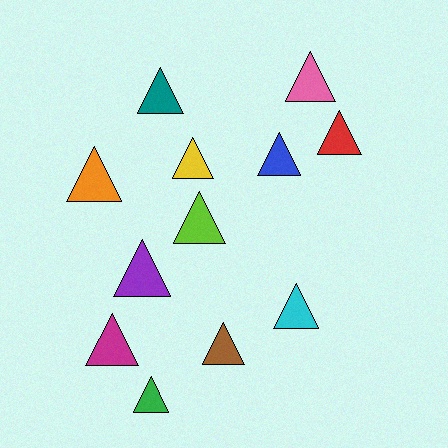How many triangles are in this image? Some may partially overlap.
There are 12 triangles.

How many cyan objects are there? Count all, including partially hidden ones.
There is 1 cyan object.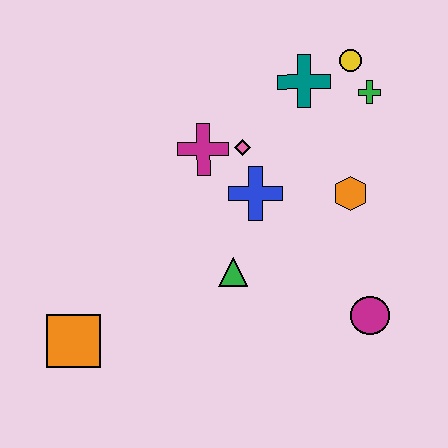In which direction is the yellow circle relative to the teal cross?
The yellow circle is to the right of the teal cross.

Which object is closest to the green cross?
The yellow circle is closest to the green cross.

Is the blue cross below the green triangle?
No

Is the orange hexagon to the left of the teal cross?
No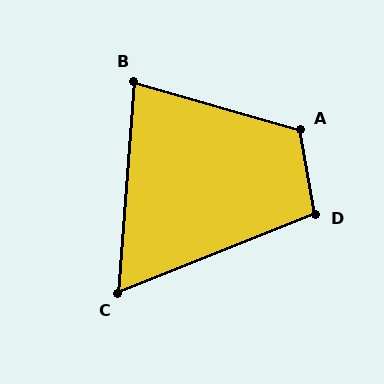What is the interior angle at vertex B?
Approximately 78 degrees (acute).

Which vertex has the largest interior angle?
A, at approximately 116 degrees.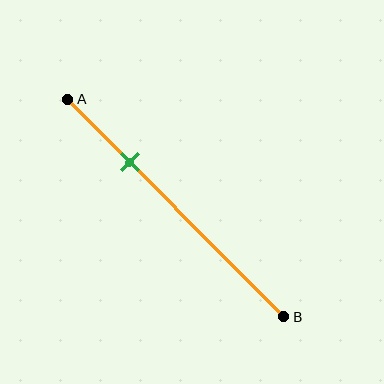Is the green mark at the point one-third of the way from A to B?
No, the mark is at about 30% from A, not at the 33% one-third point.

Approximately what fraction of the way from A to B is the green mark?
The green mark is approximately 30% of the way from A to B.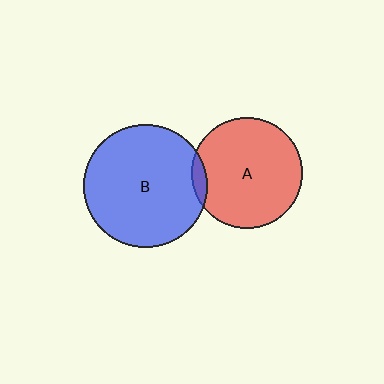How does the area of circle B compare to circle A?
Approximately 1.2 times.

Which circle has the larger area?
Circle B (blue).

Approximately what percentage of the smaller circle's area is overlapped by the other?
Approximately 5%.